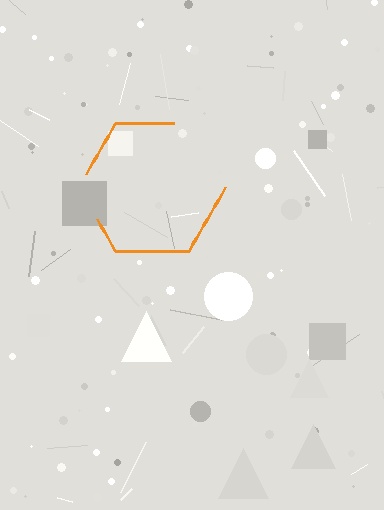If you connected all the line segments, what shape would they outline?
They would outline a hexagon.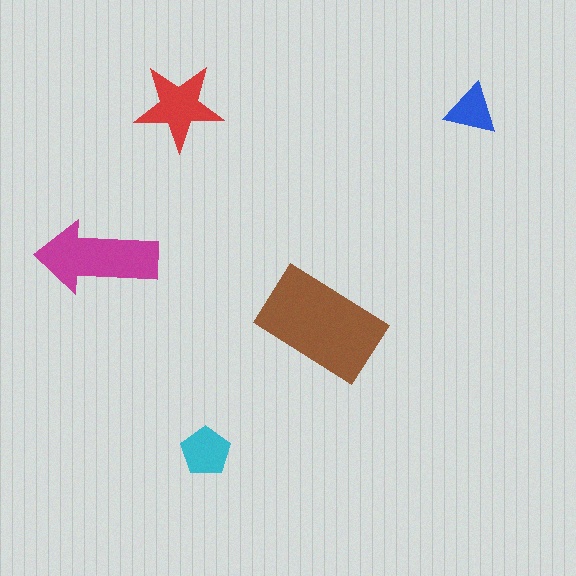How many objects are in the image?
There are 5 objects in the image.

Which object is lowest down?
The cyan pentagon is bottommost.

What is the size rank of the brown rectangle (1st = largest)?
1st.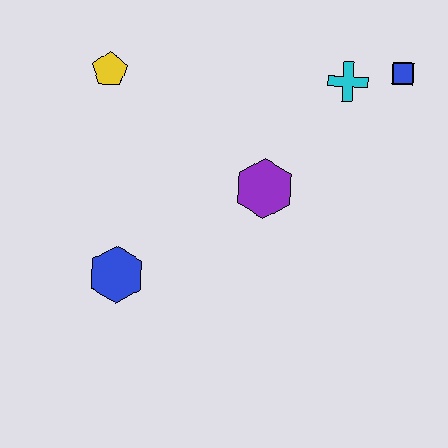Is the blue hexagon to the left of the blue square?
Yes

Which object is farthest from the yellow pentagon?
The blue square is farthest from the yellow pentagon.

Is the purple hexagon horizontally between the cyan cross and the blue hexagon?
Yes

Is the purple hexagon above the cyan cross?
No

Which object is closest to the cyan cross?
The blue square is closest to the cyan cross.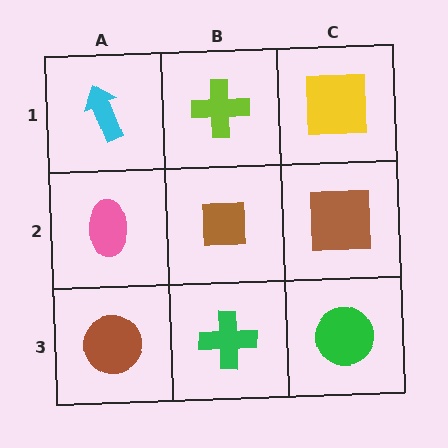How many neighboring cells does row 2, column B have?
4.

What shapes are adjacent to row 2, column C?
A yellow square (row 1, column C), a green circle (row 3, column C), a brown square (row 2, column B).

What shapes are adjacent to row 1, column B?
A brown square (row 2, column B), a cyan arrow (row 1, column A), a yellow square (row 1, column C).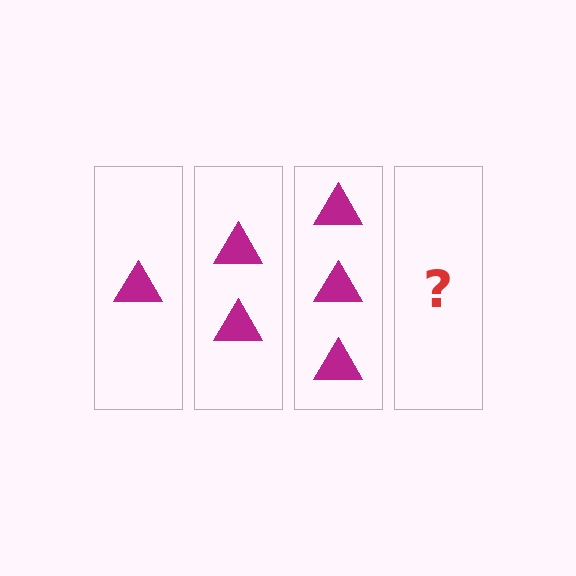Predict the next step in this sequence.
The next step is 4 triangles.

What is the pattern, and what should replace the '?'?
The pattern is that each step adds one more triangle. The '?' should be 4 triangles.